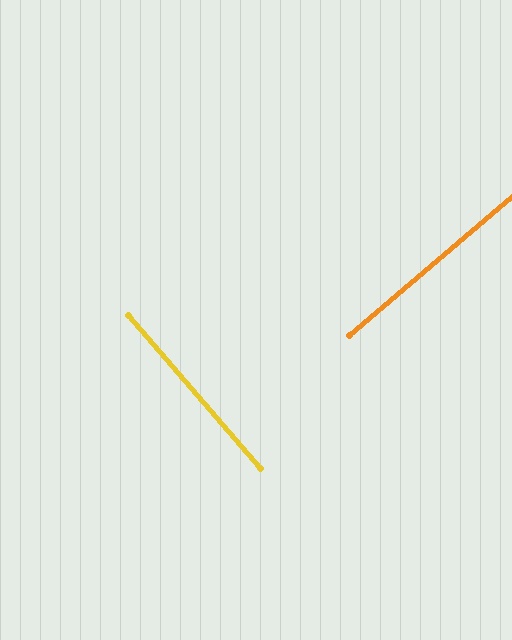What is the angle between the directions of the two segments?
Approximately 89 degrees.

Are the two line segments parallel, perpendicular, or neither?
Perpendicular — they meet at approximately 89°.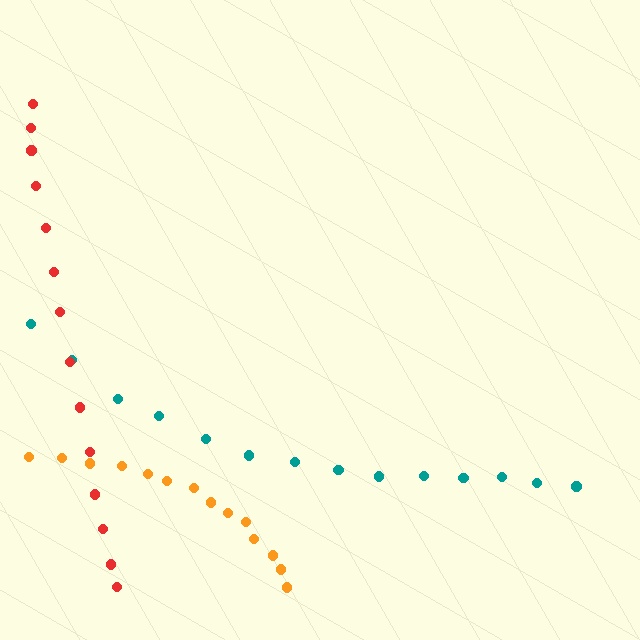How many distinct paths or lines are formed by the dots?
There are 3 distinct paths.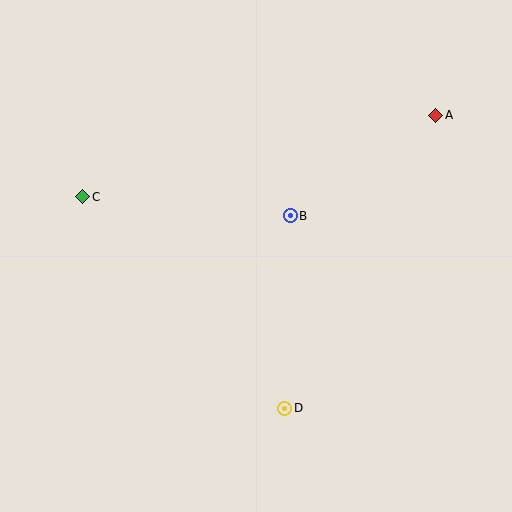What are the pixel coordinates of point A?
Point A is at (436, 115).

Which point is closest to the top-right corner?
Point A is closest to the top-right corner.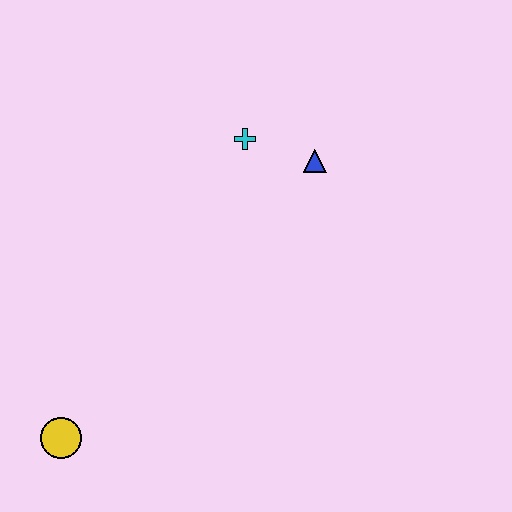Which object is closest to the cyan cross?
The blue triangle is closest to the cyan cross.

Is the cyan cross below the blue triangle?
No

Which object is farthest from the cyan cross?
The yellow circle is farthest from the cyan cross.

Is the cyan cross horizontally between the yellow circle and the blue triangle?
Yes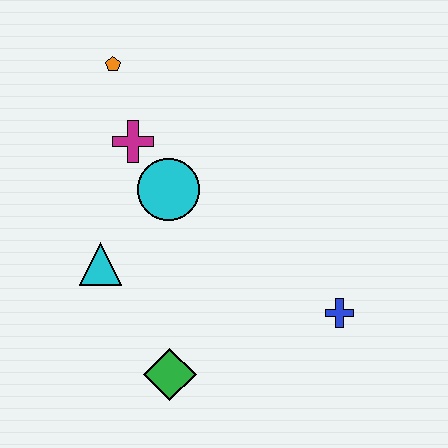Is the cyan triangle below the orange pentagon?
Yes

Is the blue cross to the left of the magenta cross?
No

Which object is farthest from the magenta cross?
The blue cross is farthest from the magenta cross.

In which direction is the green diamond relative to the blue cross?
The green diamond is to the left of the blue cross.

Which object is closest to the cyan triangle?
The cyan circle is closest to the cyan triangle.